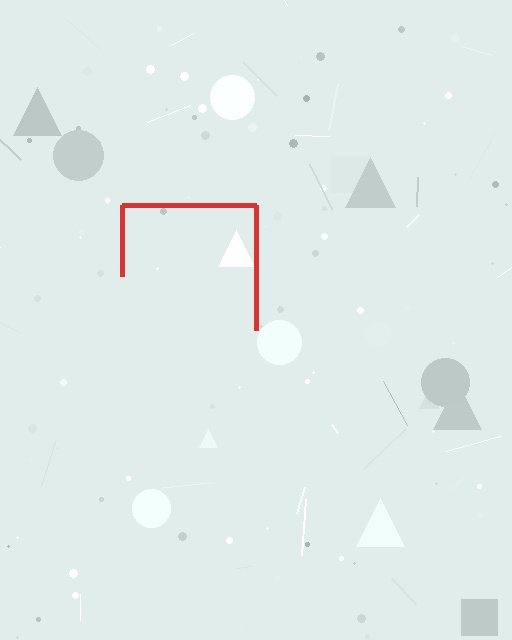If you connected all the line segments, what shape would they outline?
They would outline a square.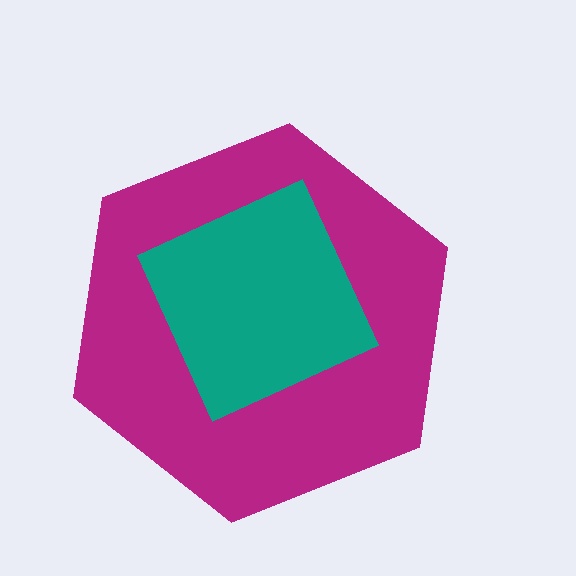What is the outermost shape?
The magenta hexagon.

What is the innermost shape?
The teal square.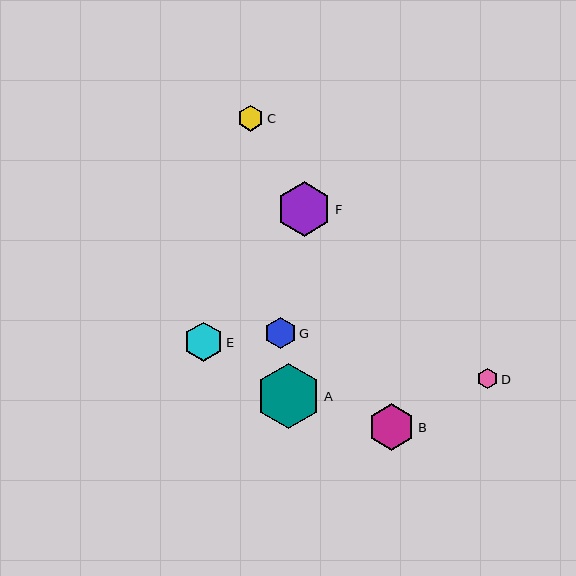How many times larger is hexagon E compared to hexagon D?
Hexagon E is approximately 1.9 times the size of hexagon D.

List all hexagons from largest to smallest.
From largest to smallest: A, F, B, E, G, C, D.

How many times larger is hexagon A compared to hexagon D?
Hexagon A is approximately 3.2 times the size of hexagon D.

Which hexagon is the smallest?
Hexagon D is the smallest with a size of approximately 20 pixels.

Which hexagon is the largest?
Hexagon A is the largest with a size of approximately 65 pixels.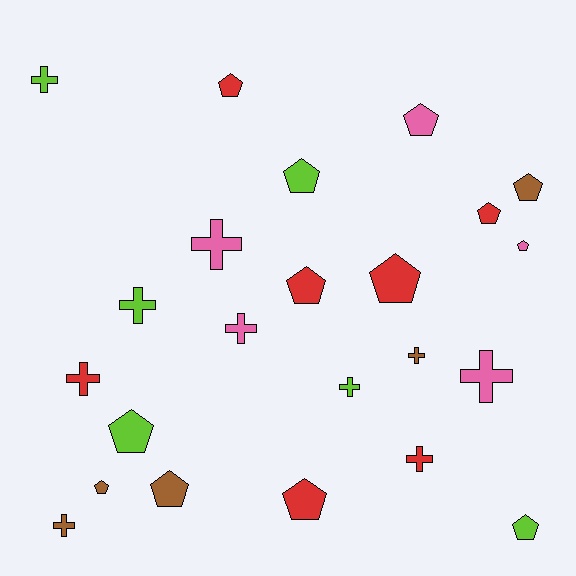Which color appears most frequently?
Red, with 7 objects.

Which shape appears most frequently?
Pentagon, with 13 objects.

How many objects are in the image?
There are 23 objects.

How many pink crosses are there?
There are 3 pink crosses.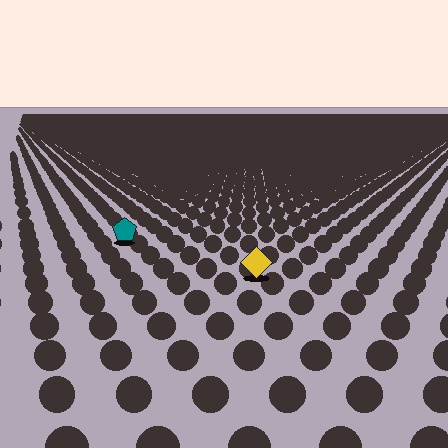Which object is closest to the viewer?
The yellow diamond is closest. The texture marks near it are larger and more spread out.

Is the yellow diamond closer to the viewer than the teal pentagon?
Yes. The yellow diamond is closer — you can tell from the texture gradient: the ground texture is coarser near it.